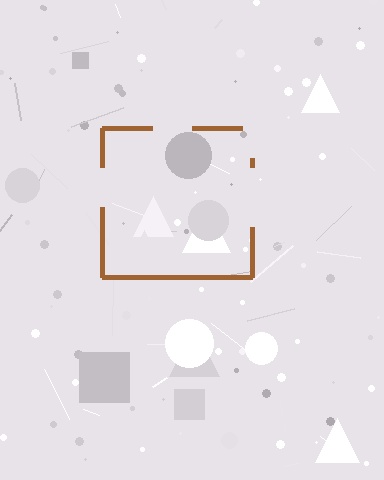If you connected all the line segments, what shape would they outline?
They would outline a square.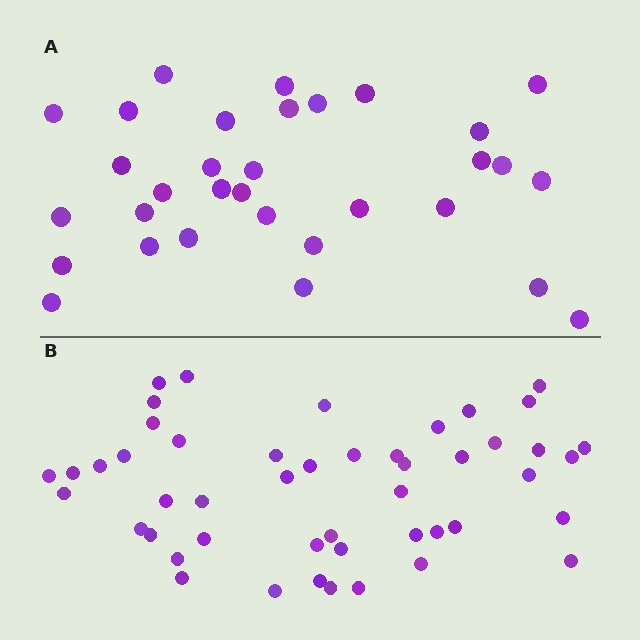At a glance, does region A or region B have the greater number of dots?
Region B (the bottom region) has more dots.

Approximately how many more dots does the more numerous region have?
Region B has approximately 15 more dots than region A.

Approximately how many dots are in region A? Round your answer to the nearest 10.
About 30 dots. (The exact count is 32, which rounds to 30.)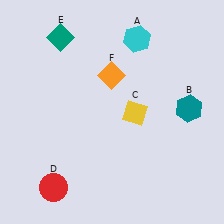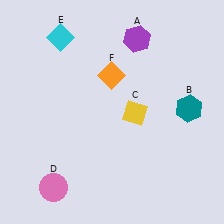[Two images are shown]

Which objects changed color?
A changed from cyan to purple. D changed from red to pink. E changed from teal to cyan.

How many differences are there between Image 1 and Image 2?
There are 3 differences between the two images.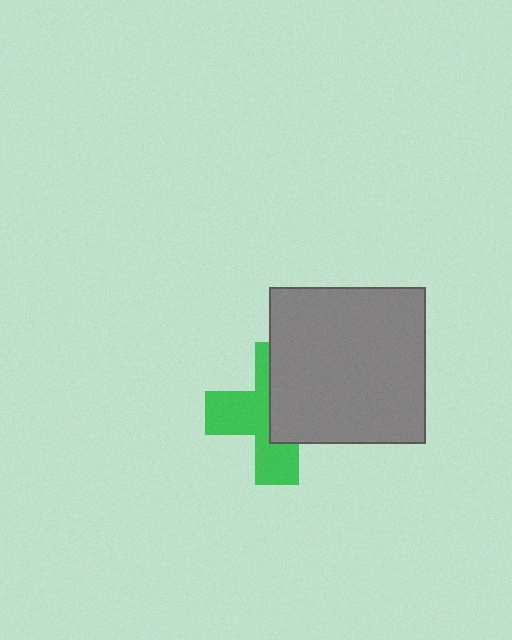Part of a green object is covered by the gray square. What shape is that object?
It is a cross.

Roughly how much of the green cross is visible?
About half of it is visible (roughly 51%).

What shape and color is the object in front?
The object in front is a gray square.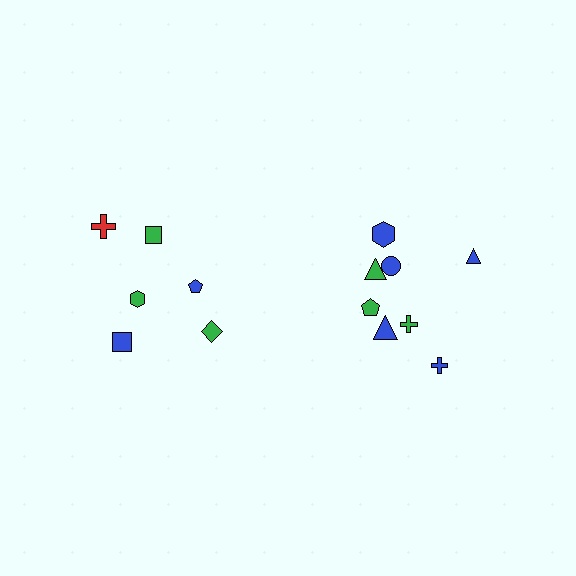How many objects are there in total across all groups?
There are 14 objects.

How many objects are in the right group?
There are 8 objects.